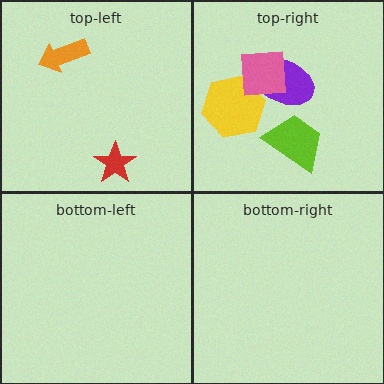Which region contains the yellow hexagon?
The top-right region.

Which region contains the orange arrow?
The top-left region.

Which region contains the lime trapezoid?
The top-right region.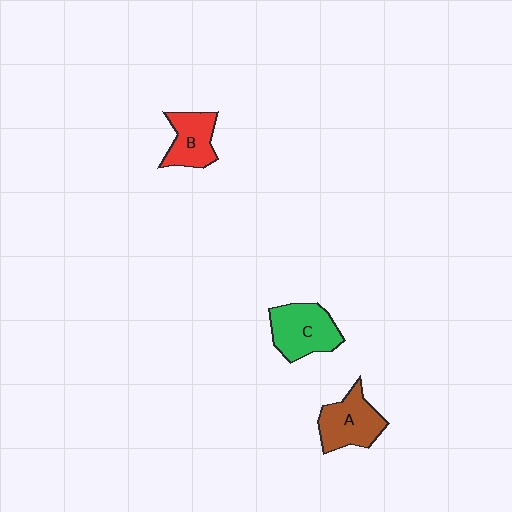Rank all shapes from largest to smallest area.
From largest to smallest: C (green), A (brown), B (red).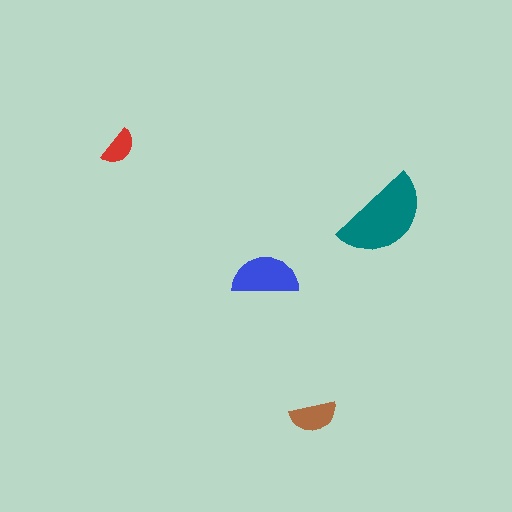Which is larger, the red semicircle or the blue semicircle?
The blue one.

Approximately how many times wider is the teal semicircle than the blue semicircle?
About 1.5 times wider.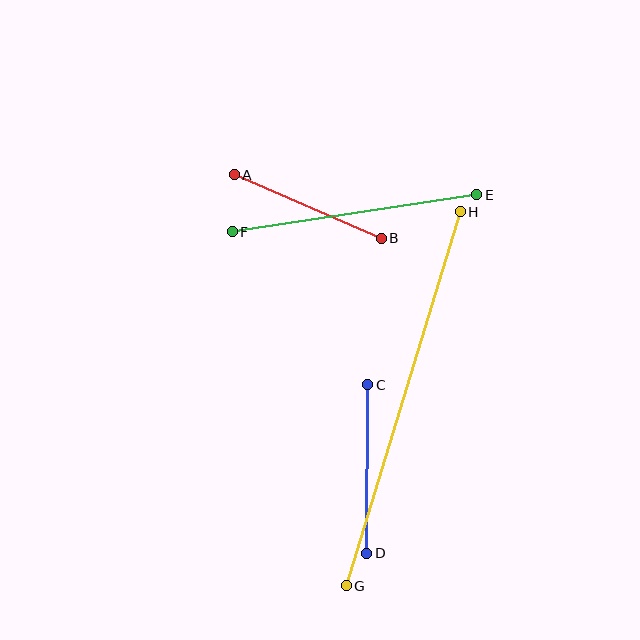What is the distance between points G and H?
The distance is approximately 391 pixels.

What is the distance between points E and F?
The distance is approximately 247 pixels.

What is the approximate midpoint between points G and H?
The midpoint is at approximately (403, 399) pixels.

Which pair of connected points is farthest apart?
Points G and H are farthest apart.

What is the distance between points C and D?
The distance is approximately 169 pixels.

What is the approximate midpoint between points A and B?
The midpoint is at approximately (308, 206) pixels.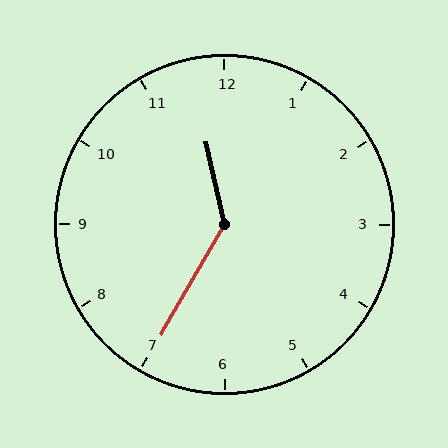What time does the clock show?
11:35.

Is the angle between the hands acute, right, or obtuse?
It is obtuse.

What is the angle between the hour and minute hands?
Approximately 138 degrees.